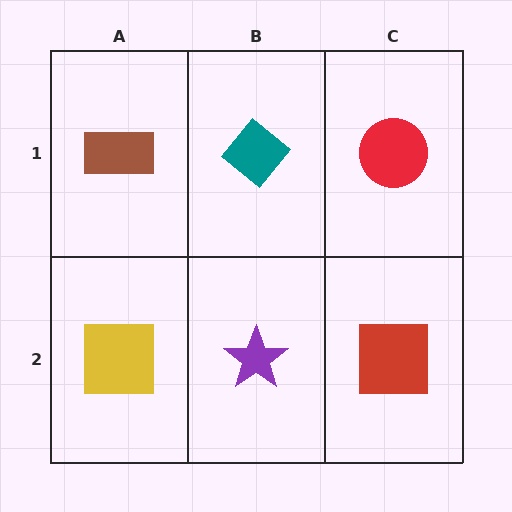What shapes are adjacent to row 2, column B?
A teal diamond (row 1, column B), a yellow square (row 2, column A), a red square (row 2, column C).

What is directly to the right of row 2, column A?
A purple star.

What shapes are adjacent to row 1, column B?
A purple star (row 2, column B), a brown rectangle (row 1, column A), a red circle (row 1, column C).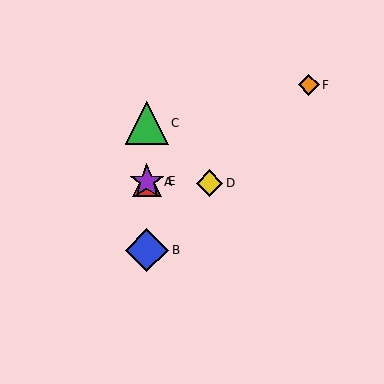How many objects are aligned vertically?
4 objects (A, B, C, E) are aligned vertically.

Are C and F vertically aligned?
No, C is at x≈147 and F is at x≈309.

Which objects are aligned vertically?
Objects A, B, C, E are aligned vertically.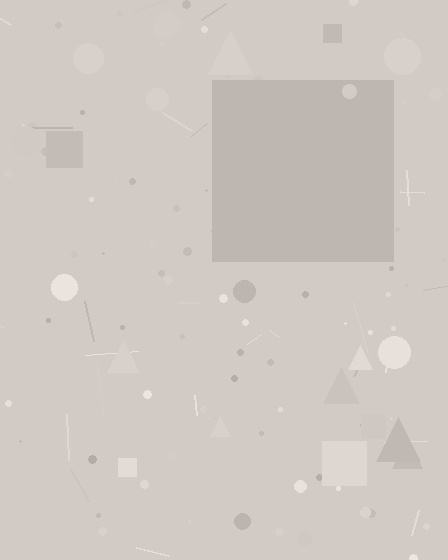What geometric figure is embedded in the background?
A square is embedded in the background.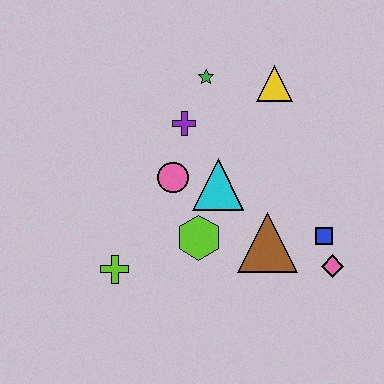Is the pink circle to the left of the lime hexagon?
Yes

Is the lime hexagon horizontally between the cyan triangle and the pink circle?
Yes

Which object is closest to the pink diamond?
The blue square is closest to the pink diamond.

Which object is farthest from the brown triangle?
The green star is farthest from the brown triangle.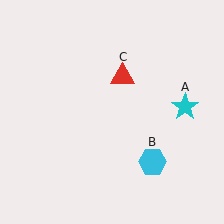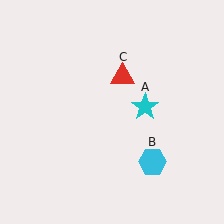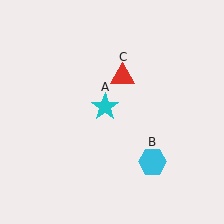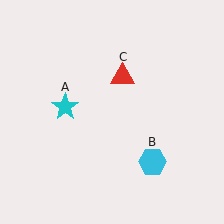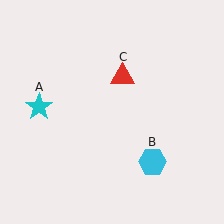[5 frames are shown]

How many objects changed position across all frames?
1 object changed position: cyan star (object A).